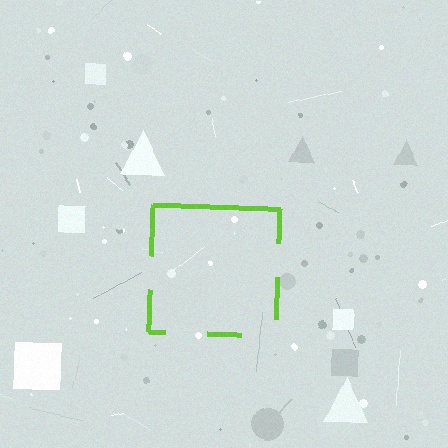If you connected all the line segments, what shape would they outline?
They would outline a square.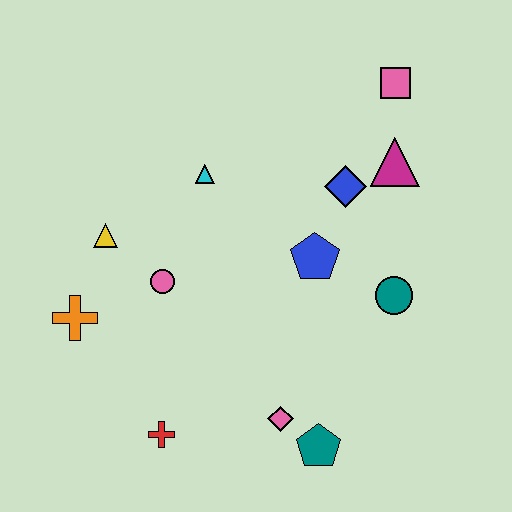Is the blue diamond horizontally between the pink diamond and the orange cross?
No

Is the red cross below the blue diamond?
Yes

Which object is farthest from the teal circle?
The orange cross is farthest from the teal circle.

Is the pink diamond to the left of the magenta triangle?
Yes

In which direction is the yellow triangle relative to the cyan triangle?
The yellow triangle is to the left of the cyan triangle.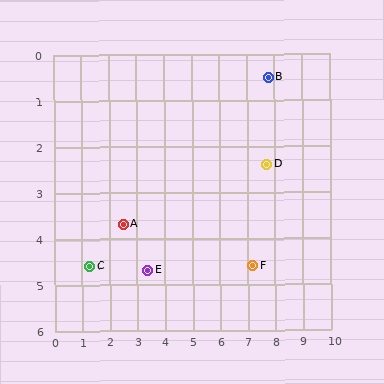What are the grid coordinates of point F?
Point F is at approximately (7.2, 4.6).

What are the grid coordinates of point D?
Point D is at approximately (7.7, 2.4).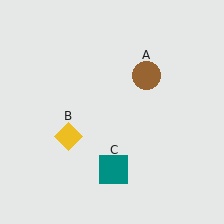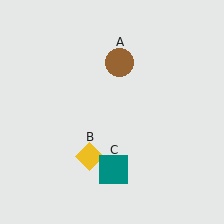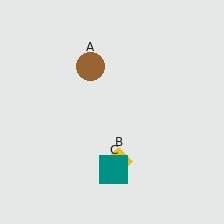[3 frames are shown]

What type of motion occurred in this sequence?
The brown circle (object A), yellow diamond (object B) rotated counterclockwise around the center of the scene.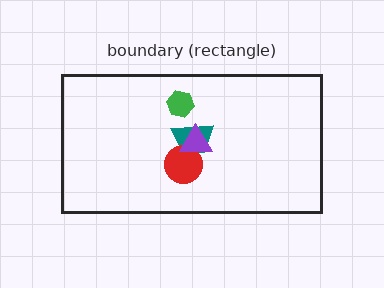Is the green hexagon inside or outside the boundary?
Inside.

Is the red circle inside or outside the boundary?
Inside.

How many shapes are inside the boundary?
4 inside, 0 outside.